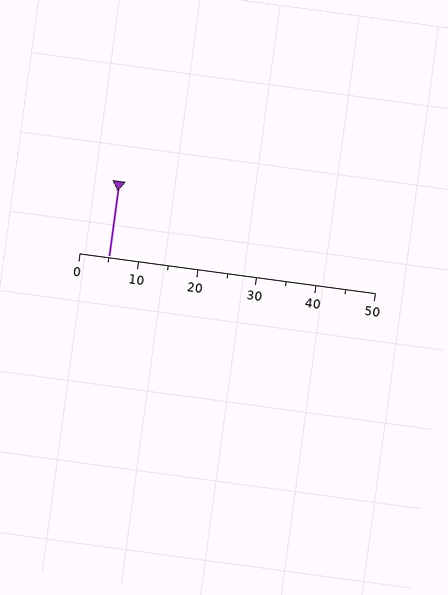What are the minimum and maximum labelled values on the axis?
The axis runs from 0 to 50.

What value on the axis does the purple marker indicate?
The marker indicates approximately 5.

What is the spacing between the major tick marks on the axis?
The major ticks are spaced 10 apart.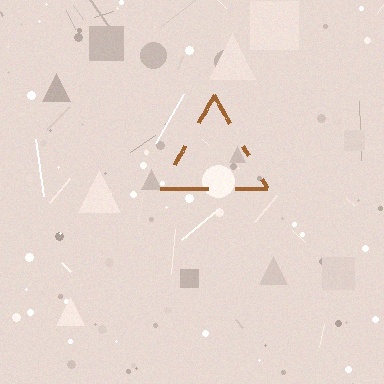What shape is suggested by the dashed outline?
The dashed outline suggests a triangle.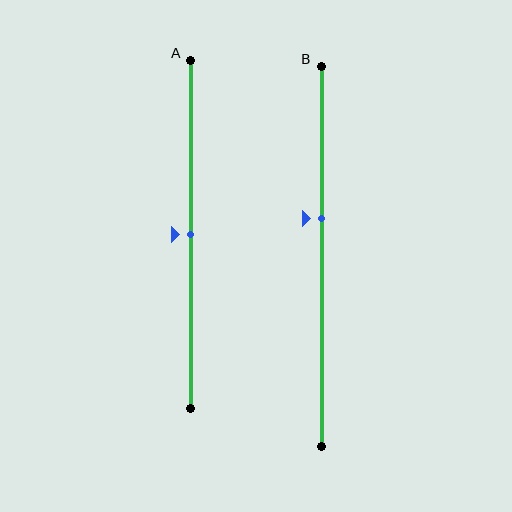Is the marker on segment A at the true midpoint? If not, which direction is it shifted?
Yes, the marker on segment A is at the true midpoint.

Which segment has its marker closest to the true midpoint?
Segment A has its marker closest to the true midpoint.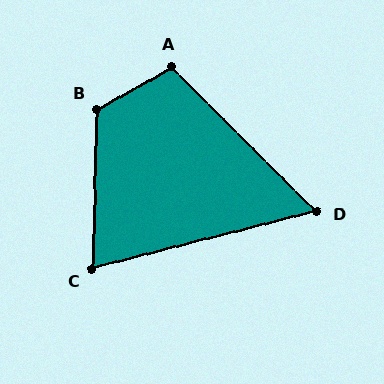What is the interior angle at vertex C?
Approximately 74 degrees (acute).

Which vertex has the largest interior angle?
B, at approximately 121 degrees.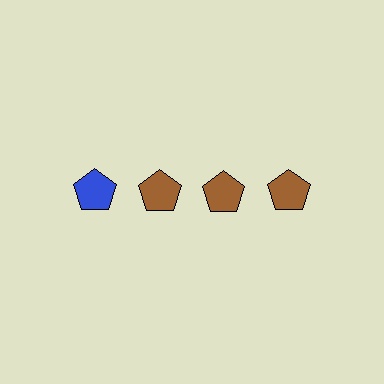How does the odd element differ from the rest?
It has a different color: blue instead of brown.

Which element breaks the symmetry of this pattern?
The blue pentagon in the top row, leftmost column breaks the symmetry. All other shapes are brown pentagons.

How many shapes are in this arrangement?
There are 4 shapes arranged in a grid pattern.